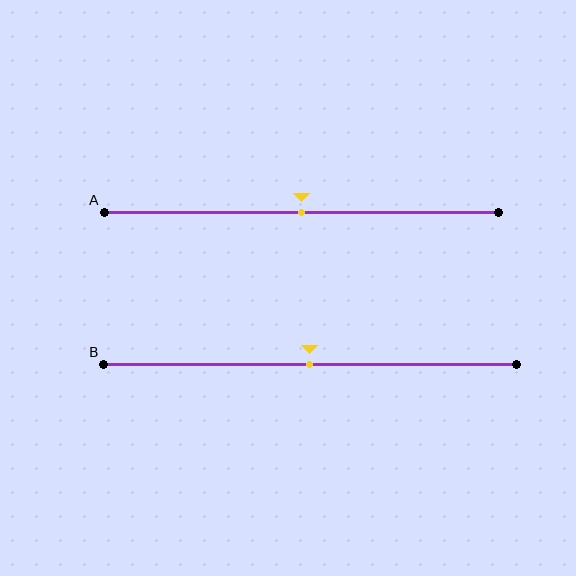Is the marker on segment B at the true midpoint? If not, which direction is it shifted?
Yes, the marker on segment B is at the true midpoint.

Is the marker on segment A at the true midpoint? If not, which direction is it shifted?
Yes, the marker on segment A is at the true midpoint.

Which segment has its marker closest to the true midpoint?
Segment A has its marker closest to the true midpoint.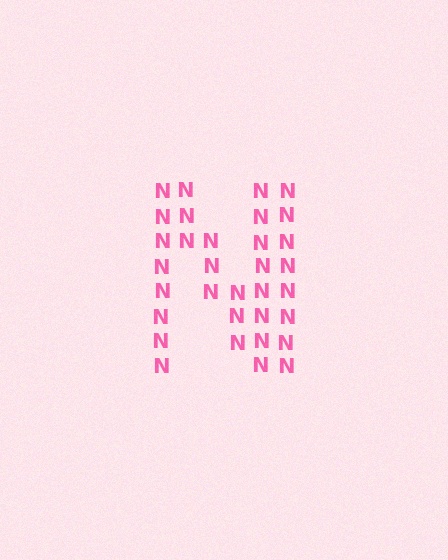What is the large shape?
The large shape is the letter N.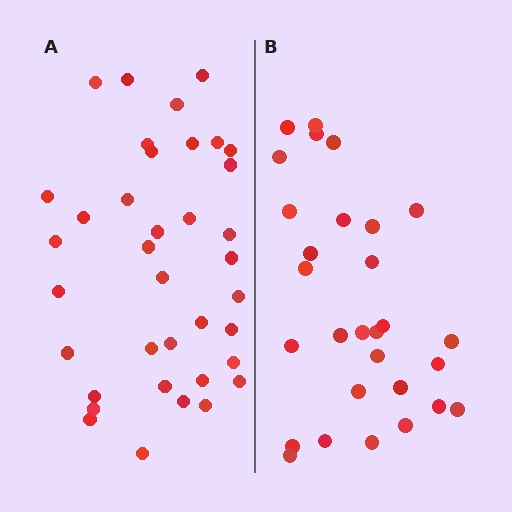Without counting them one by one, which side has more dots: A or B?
Region A (the left region) has more dots.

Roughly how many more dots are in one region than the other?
Region A has roughly 8 or so more dots than region B.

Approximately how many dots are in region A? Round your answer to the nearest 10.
About 40 dots. (The exact count is 37, which rounds to 40.)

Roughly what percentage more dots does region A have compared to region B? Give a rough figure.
About 30% more.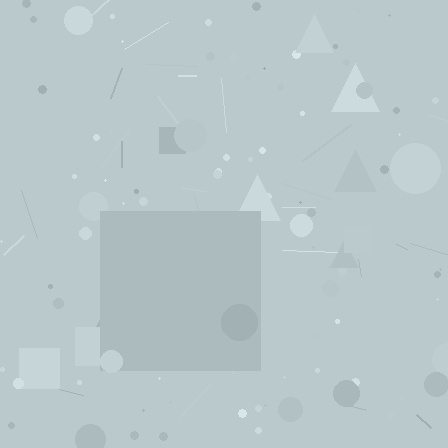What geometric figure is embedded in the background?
A square is embedded in the background.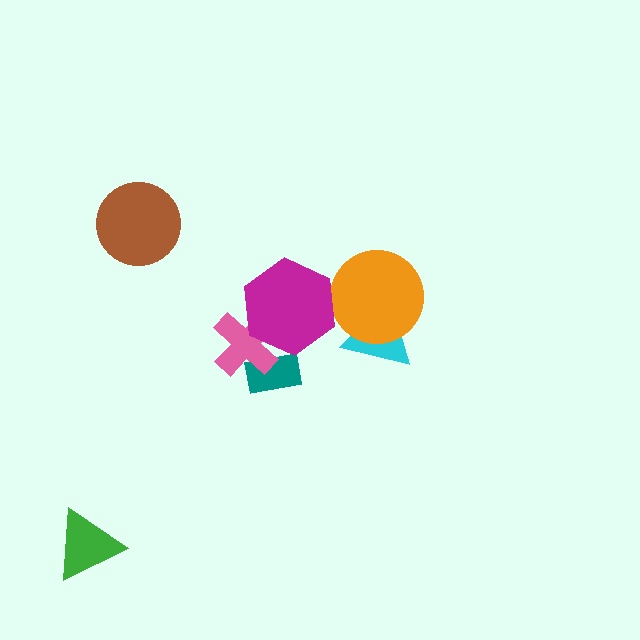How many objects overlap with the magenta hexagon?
1 object overlaps with the magenta hexagon.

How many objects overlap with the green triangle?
0 objects overlap with the green triangle.